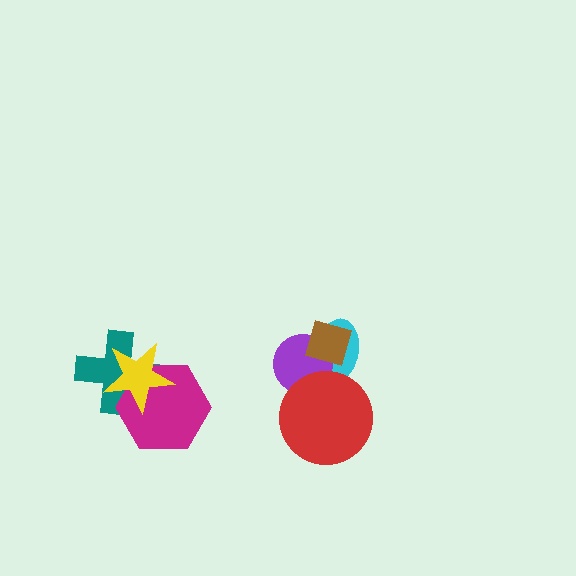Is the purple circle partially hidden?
Yes, it is partially covered by another shape.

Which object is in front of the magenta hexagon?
The yellow star is in front of the magenta hexagon.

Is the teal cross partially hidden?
Yes, it is partially covered by another shape.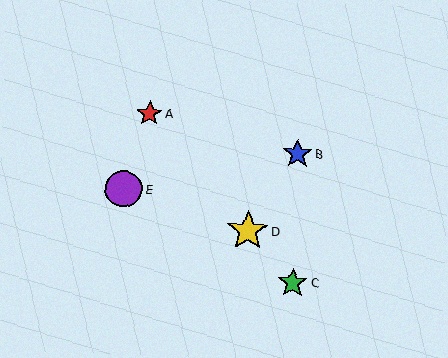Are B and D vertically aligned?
No, B is at x≈297 and D is at x≈248.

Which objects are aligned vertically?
Objects B, C are aligned vertically.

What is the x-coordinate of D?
Object D is at x≈248.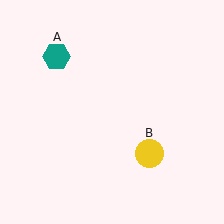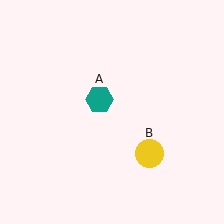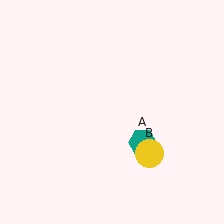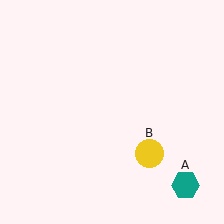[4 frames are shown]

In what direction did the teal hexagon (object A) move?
The teal hexagon (object A) moved down and to the right.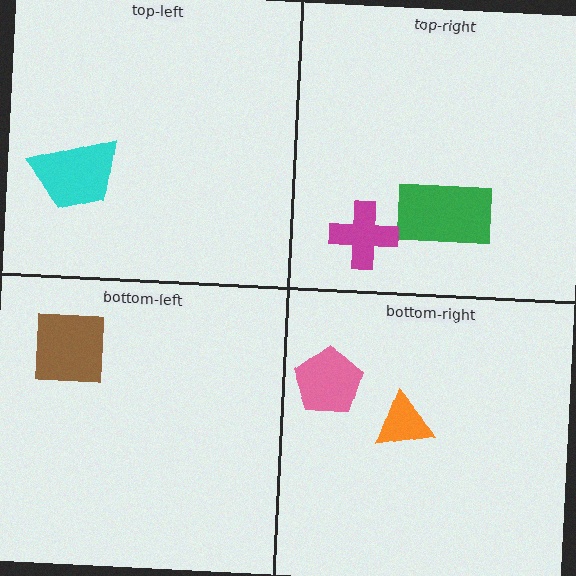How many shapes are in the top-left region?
1.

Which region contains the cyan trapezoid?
The top-left region.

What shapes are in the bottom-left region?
The brown square.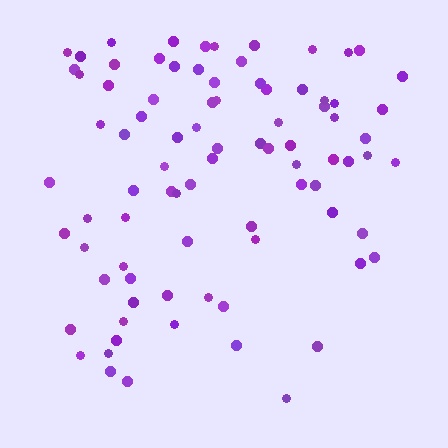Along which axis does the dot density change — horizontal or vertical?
Vertical.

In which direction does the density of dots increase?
From bottom to top, with the top side densest.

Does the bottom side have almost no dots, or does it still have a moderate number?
Still a moderate number, just noticeably fewer than the top.